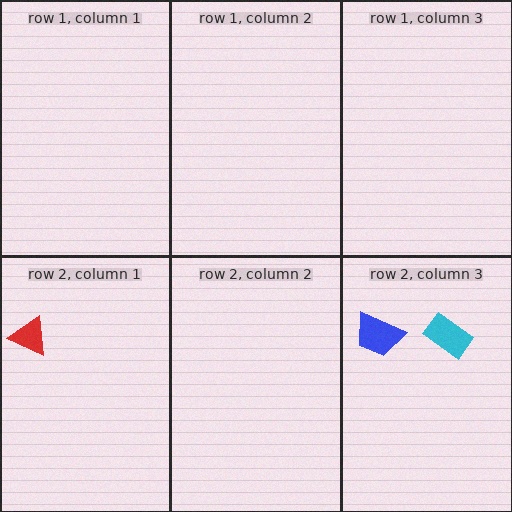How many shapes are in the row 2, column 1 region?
1.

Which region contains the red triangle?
The row 2, column 1 region.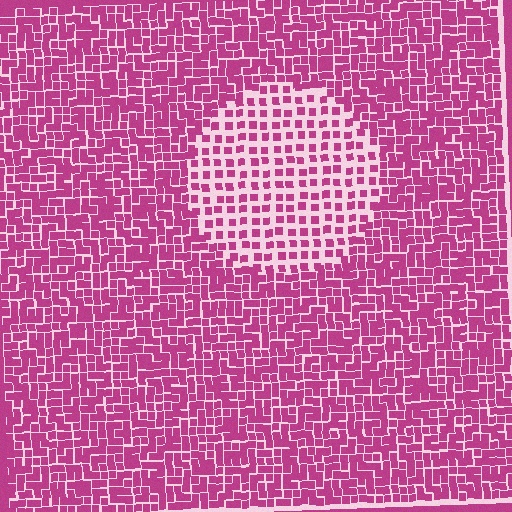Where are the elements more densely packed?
The elements are more densely packed outside the circle boundary.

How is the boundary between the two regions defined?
The boundary is defined by a change in element density (approximately 2.1x ratio). All elements are the same color, size, and shape.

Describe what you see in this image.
The image contains small magenta elements arranged at two different densities. A circle-shaped region is visible where the elements are less densely packed than the surrounding area.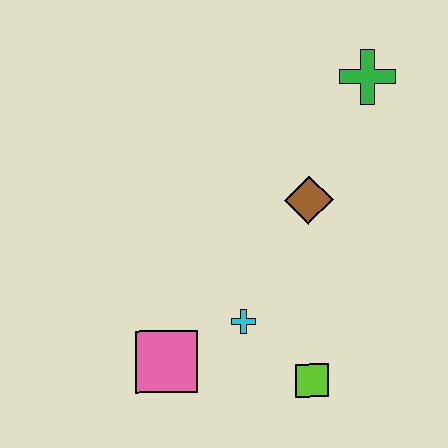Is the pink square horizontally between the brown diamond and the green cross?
No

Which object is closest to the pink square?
The cyan cross is closest to the pink square.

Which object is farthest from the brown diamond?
The pink square is farthest from the brown diamond.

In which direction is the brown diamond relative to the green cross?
The brown diamond is below the green cross.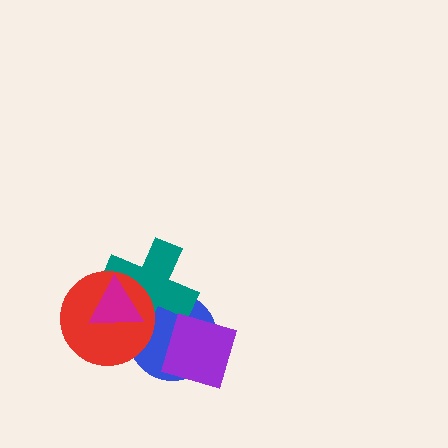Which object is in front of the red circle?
The magenta triangle is in front of the red circle.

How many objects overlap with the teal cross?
3 objects overlap with the teal cross.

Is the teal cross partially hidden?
Yes, it is partially covered by another shape.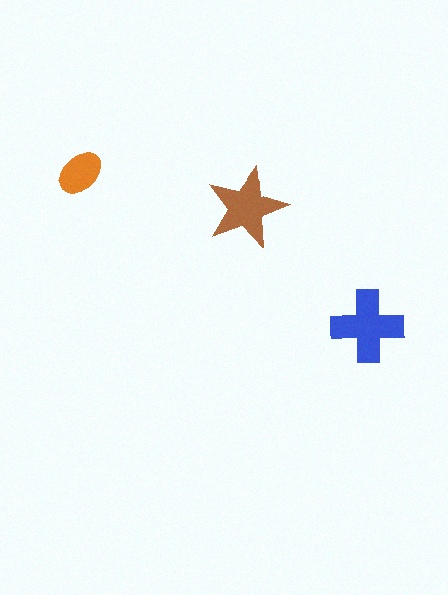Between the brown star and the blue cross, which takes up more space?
The blue cross.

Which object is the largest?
The blue cross.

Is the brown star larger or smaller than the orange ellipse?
Larger.